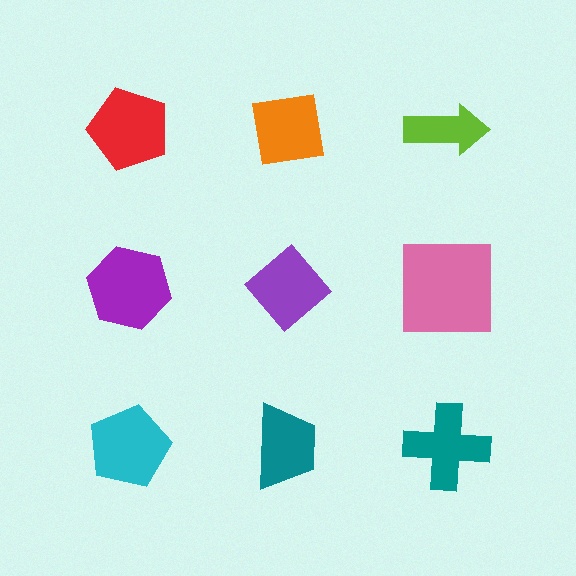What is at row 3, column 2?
A teal trapezoid.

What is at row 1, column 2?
An orange square.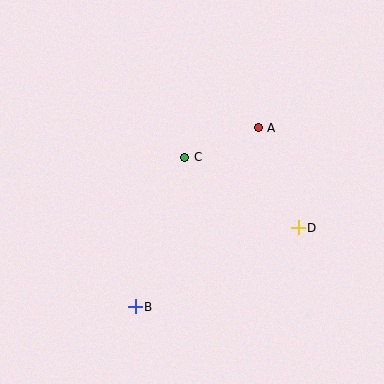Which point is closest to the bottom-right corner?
Point D is closest to the bottom-right corner.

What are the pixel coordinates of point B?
Point B is at (135, 307).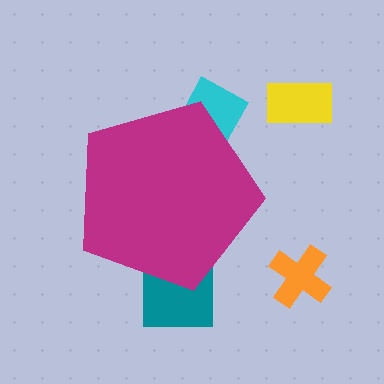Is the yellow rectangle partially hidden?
No, the yellow rectangle is fully visible.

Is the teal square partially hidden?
Yes, the teal square is partially hidden behind the magenta pentagon.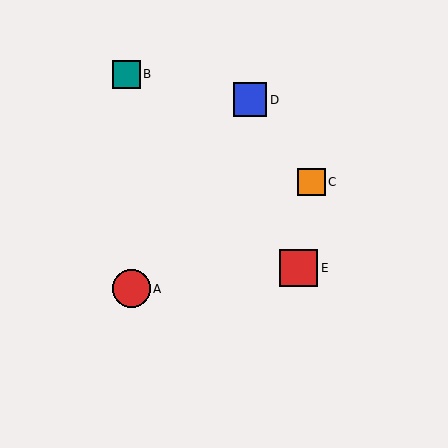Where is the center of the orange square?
The center of the orange square is at (312, 182).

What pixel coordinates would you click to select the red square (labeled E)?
Click at (299, 268) to select the red square E.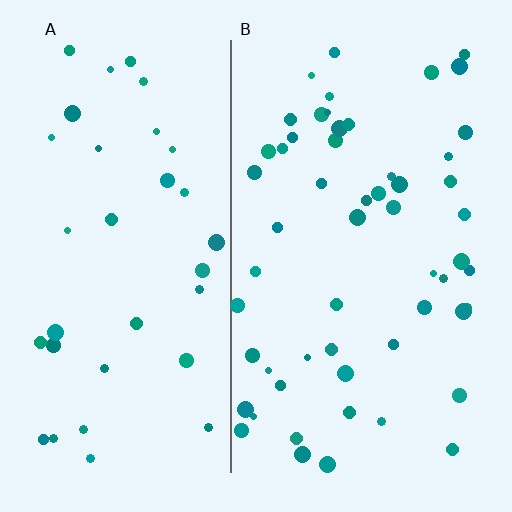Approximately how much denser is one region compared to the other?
Approximately 1.6× — region B over region A.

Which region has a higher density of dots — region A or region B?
B (the right).